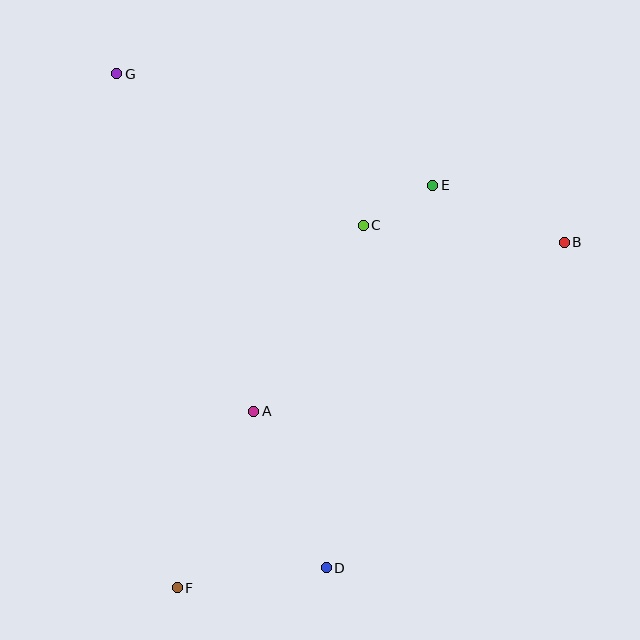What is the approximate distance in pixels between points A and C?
The distance between A and C is approximately 216 pixels.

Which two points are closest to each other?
Points C and E are closest to each other.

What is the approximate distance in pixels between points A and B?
The distance between A and B is approximately 353 pixels.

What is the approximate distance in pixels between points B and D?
The distance between B and D is approximately 403 pixels.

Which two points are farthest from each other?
Points D and G are farthest from each other.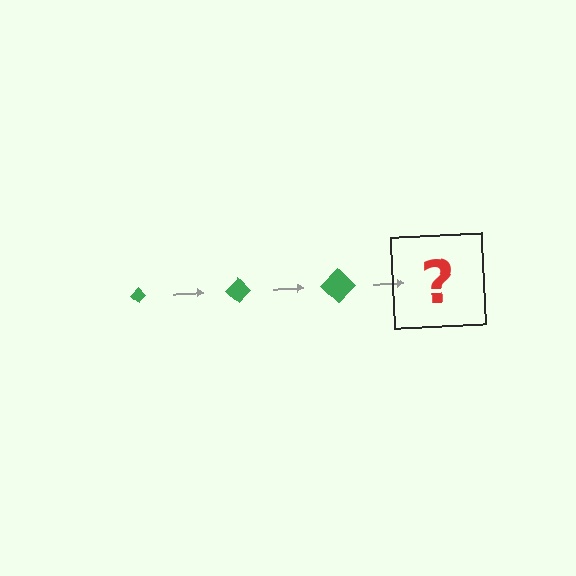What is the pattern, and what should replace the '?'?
The pattern is that the diamond gets progressively larger each step. The '?' should be a green diamond, larger than the previous one.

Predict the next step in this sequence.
The next step is a green diamond, larger than the previous one.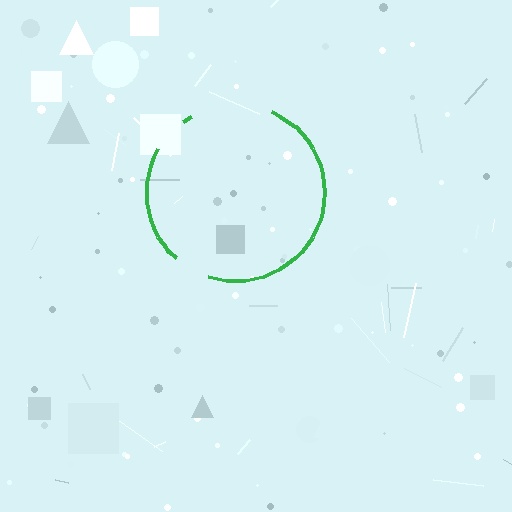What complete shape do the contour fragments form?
The contour fragments form a circle.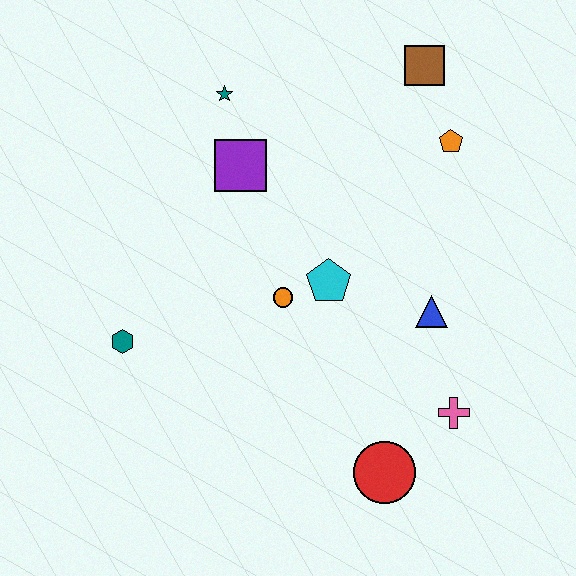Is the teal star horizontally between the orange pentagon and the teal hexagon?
Yes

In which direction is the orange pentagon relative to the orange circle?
The orange pentagon is to the right of the orange circle.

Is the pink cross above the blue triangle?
No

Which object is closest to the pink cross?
The red circle is closest to the pink cross.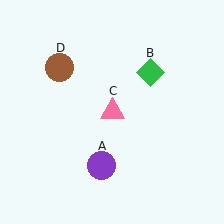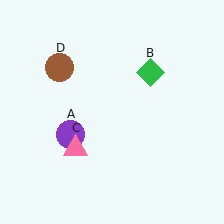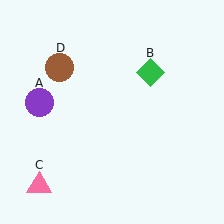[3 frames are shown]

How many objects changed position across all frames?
2 objects changed position: purple circle (object A), pink triangle (object C).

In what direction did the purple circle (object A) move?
The purple circle (object A) moved up and to the left.